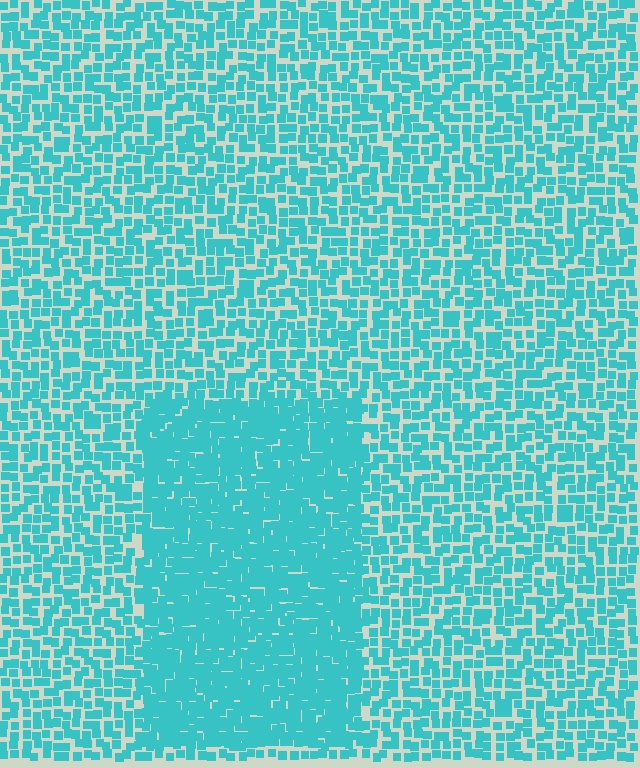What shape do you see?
I see a rectangle.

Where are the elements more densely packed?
The elements are more densely packed inside the rectangle boundary.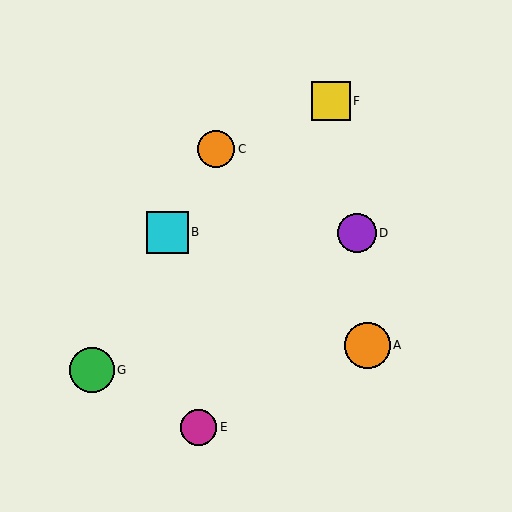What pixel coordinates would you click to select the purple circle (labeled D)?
Click at (357, 233) to select the purple circle D.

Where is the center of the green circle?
The center of the green circle is at (92, 370).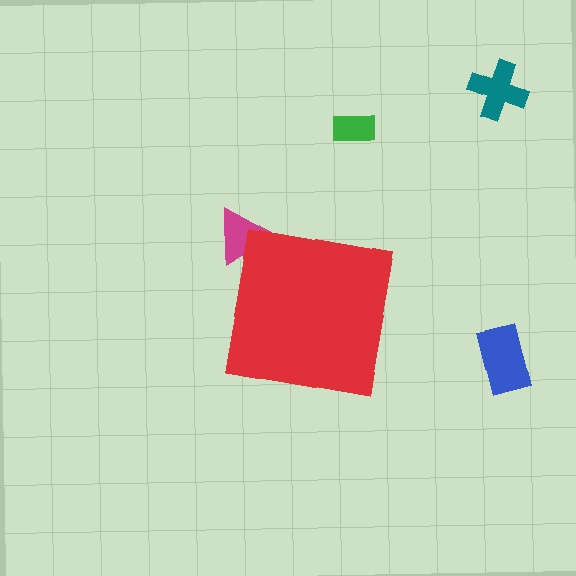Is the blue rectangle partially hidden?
No, the blue rectangle is fully visible.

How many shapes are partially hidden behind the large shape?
1 shape is partially hidden.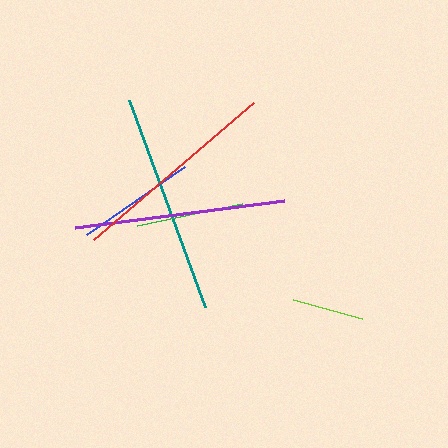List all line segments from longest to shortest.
From longest to shortest: teal, red, purple, blue, green, lime.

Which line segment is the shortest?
The lime line is the shortest at approximately 72 pixels.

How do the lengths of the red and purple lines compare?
The red and purple lines are approximately the same length.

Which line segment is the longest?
The teal line is the longest at approximately 220 pixels.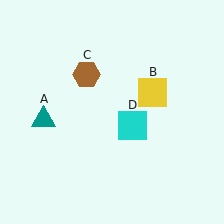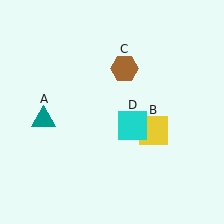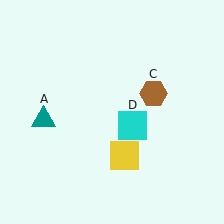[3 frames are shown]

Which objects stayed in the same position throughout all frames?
Teal triangle (object A) and cyan square (object D) remained stationary.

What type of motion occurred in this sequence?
The yellow square (object B), brown hexagon (object C) rotated clockwise around the center of the scene.